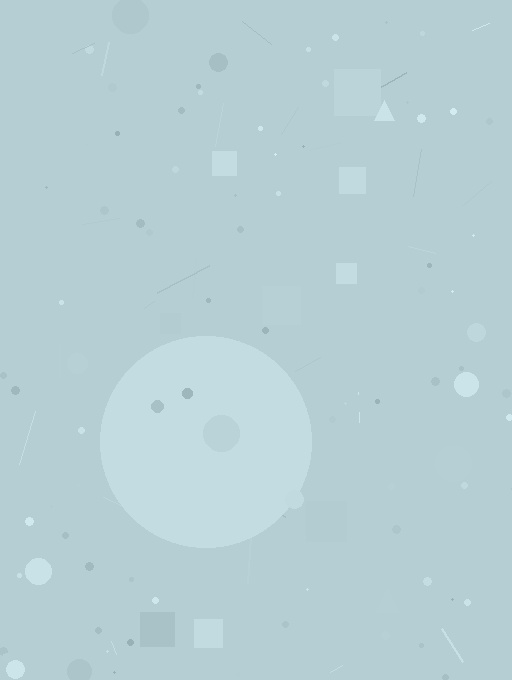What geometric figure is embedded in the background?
A circle is embedded in the background.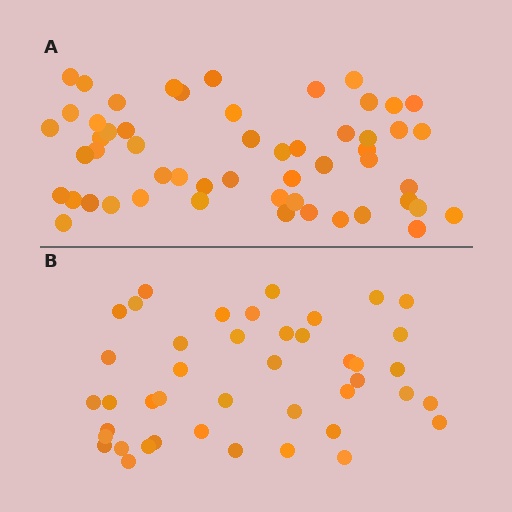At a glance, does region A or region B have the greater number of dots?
Region A (the top region) has more dots.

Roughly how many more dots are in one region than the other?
Region A has roughly 12 or so more dots than region B.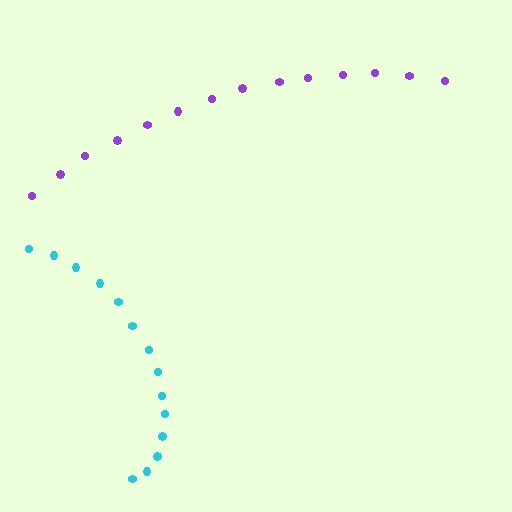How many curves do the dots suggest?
There are 2 distinct paths.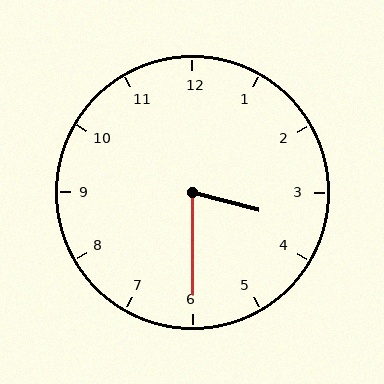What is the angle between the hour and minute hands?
Approximately 75 degrees.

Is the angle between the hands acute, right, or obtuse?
It is acute.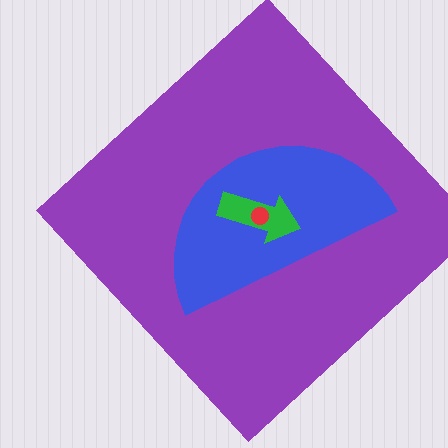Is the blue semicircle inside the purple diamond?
Yes.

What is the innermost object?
The red circle.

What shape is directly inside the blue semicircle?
The green arrow.